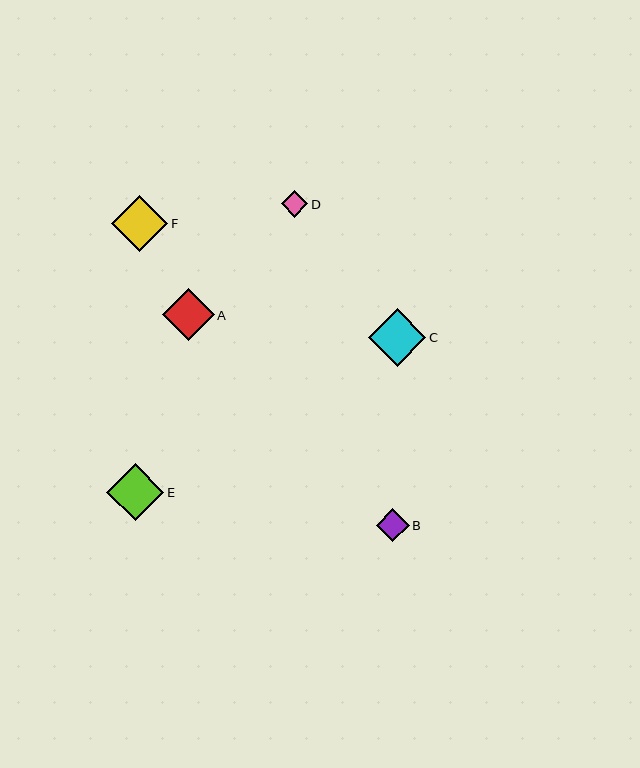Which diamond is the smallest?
Diamond D is the smallest with a size of approximately 27 pixels.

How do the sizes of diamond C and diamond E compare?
Diamond C and diamond E are approximately the same size.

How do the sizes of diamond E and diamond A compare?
Diamond E and diamond A are approximately the same size.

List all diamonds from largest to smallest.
From largest to smallest: C, E, F, A, B, D.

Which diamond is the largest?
Diamond C is the largest with a size of approximately 57 pixels.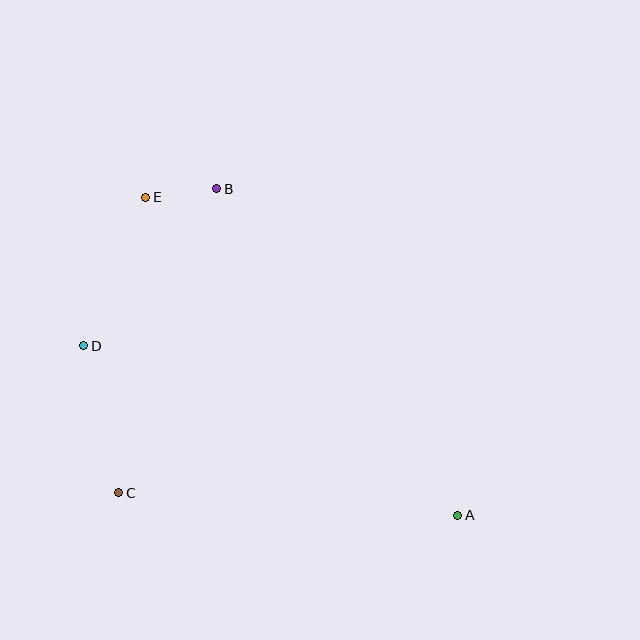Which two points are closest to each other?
Points B and E are closest to each other.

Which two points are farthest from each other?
Points A and E are farthest from each other.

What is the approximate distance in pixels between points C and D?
The distance between C and D is approximately 151 pixels.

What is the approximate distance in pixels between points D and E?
The distance between D and E is approximately 161 pixels.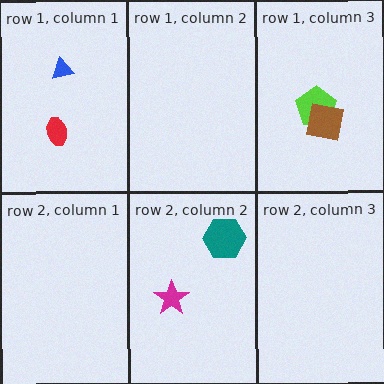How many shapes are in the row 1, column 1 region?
2.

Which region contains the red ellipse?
The row 1, column 1 region.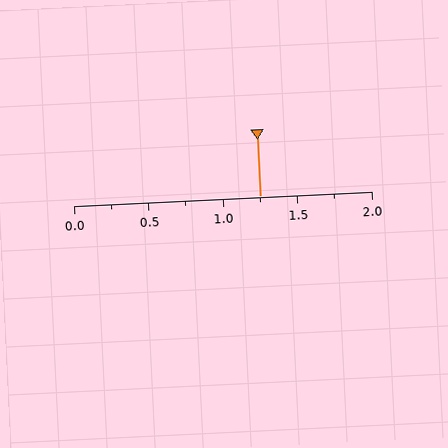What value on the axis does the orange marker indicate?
The marker indicates approximately 1.25.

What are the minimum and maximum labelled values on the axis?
The axis runs from 0.0 to 2.0.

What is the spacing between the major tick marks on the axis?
The major ticks are spaced 0.5 apart.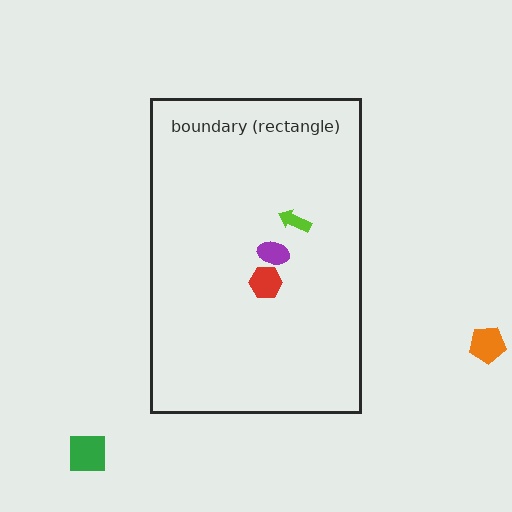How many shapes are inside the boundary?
3 inside, 2 outside.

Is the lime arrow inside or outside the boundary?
Inside.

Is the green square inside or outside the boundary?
Outside.